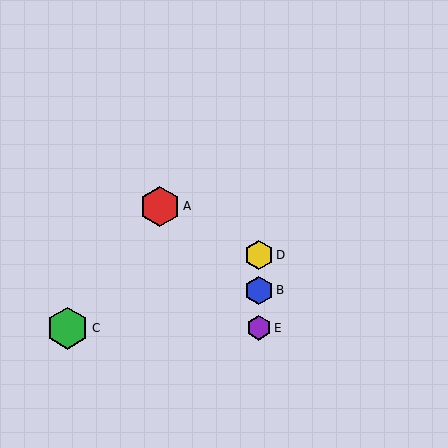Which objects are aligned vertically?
Objects B, D, E are aligned vertically.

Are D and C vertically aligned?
No, D is at x≈259 and C is at x≈68.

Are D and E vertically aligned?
Yes, both are at x≈259.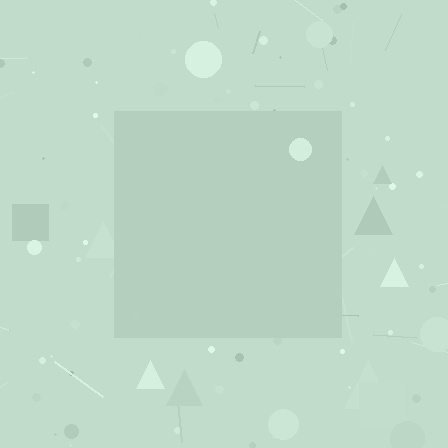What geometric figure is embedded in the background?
A square is embedded in the background.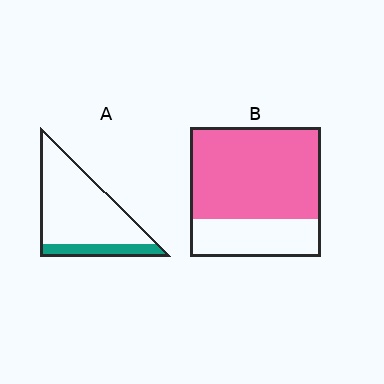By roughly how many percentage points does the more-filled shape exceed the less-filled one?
By roughly 50 percentage points (B over A).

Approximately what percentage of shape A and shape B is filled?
A is approximately 20% and B is approximately 70%.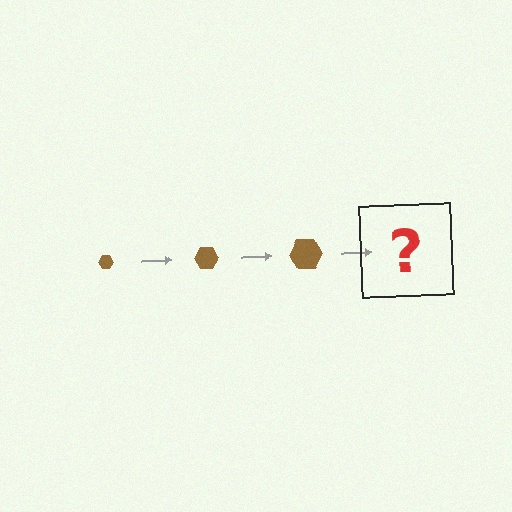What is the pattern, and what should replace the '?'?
The pattern is that the hexagon gets progressively larger each step. The '?' should be a brown hexagon, larger than the previous one.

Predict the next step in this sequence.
The next step is a brown hexagon, larger than the previous one.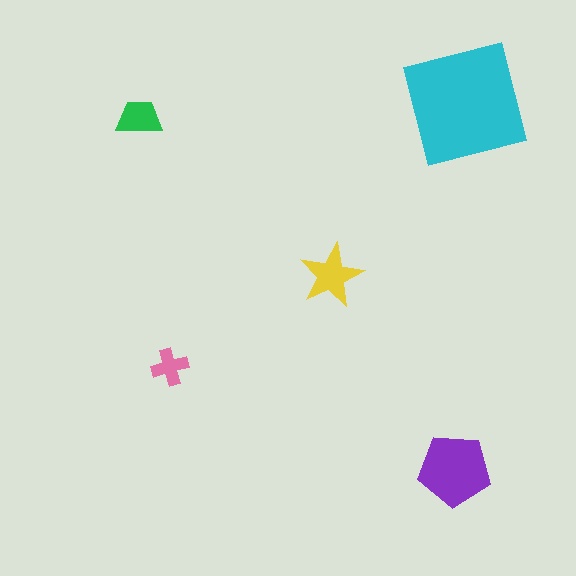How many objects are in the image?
There are 5 objects in the image.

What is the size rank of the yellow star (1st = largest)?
3rd.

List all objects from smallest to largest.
The pink cross, the green trapezoid, the yellow star, the purple pentagon, the cyan square.